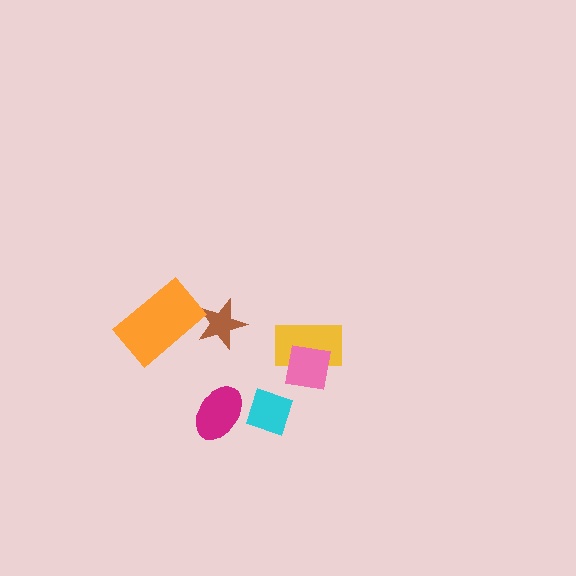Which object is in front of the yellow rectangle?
The pink square is in front of the yellow rectangle.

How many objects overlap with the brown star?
0 objects overlap with the brown star.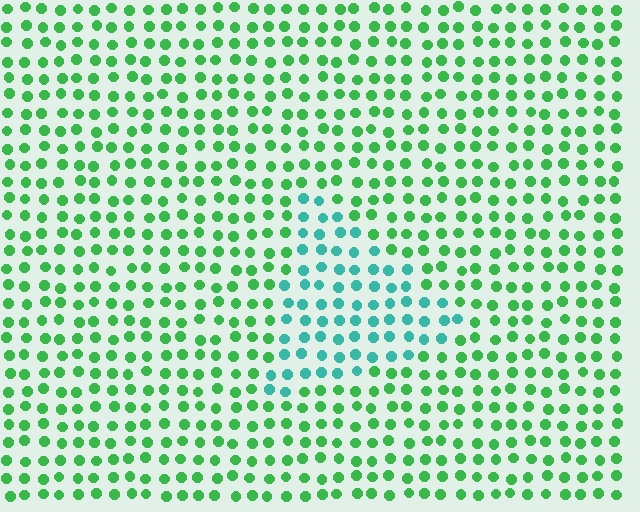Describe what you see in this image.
The image is filled with small green elements in a uniform arrangement. A triangle-shaped region is visible where the elements are tinted to a slightly different hue, forming a subtle color boundary.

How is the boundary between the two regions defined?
The boundary is defined purely by a slight shift in hue (about 43 degrees). Spacing, size, and orientation are identical on both sides.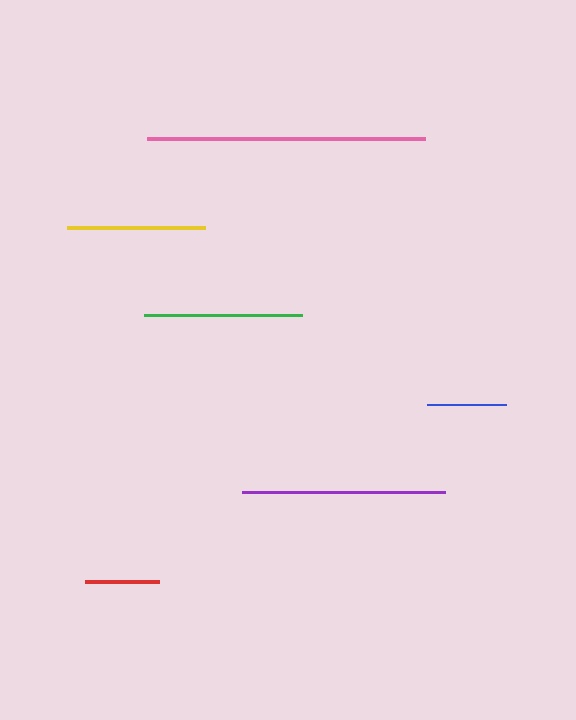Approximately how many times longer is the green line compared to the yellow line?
The green line is approximately 1.1 times the length of the yellow line.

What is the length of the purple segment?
The purple segment is approximately 202 pixels long.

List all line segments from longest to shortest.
From longest to shortest: pink, purple, green, yellow, blue, red.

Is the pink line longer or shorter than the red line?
The pink line is longer than the red line.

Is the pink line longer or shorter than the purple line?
The pink line is longer than the purple line.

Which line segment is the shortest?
The red line is the shortest at approximately 74 pixels.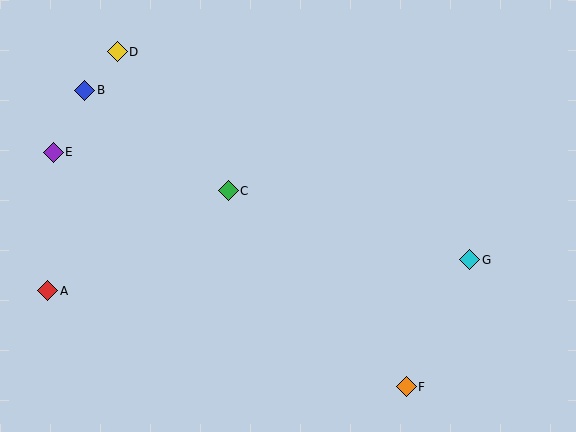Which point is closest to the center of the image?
Point C at (228, 191) is closest to the center.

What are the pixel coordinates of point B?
Point B is at (85, 90).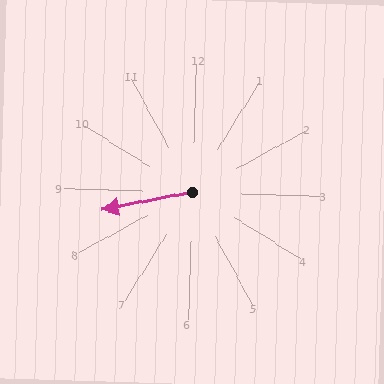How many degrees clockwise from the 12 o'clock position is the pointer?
Approximately 257 degrees.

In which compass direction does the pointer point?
West.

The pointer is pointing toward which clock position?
Roughly 9 o'clock.